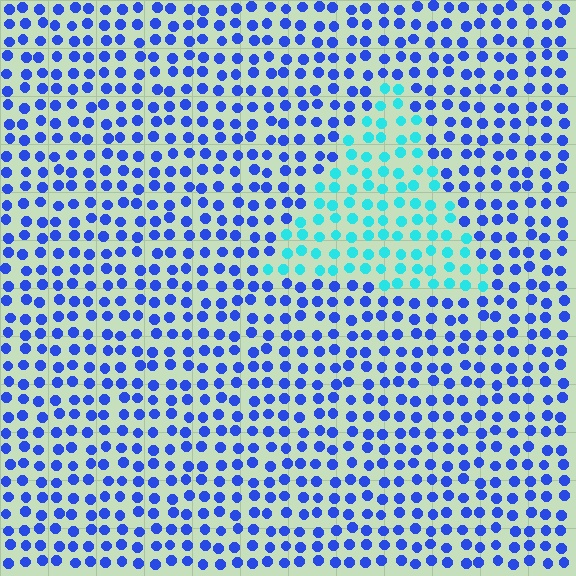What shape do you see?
I see a triangle.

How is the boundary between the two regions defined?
The boundary is defined purely by a slight shift in hue (about 49 degrees). Spacing, size, and orientation are identical on both sides.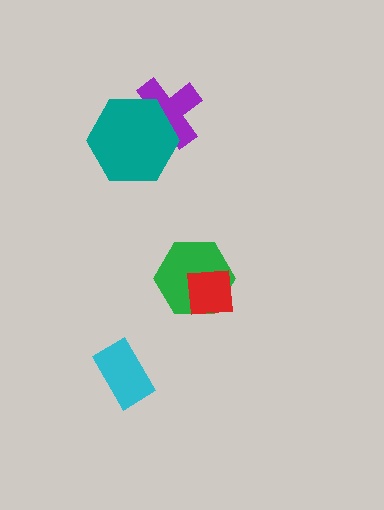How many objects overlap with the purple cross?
1 object overlaps with the purple cross.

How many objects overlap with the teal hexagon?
1 object overlaps with the teal hexagon.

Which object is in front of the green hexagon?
The red square is in front of the green hexagon.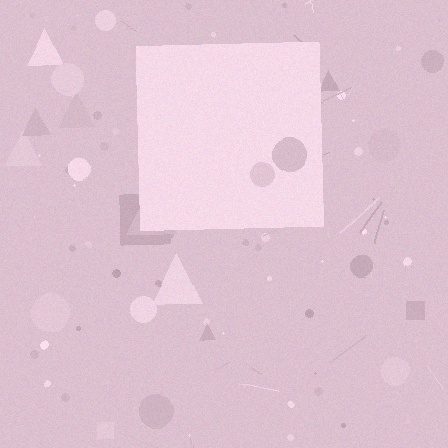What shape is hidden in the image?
A square is hidden in the image.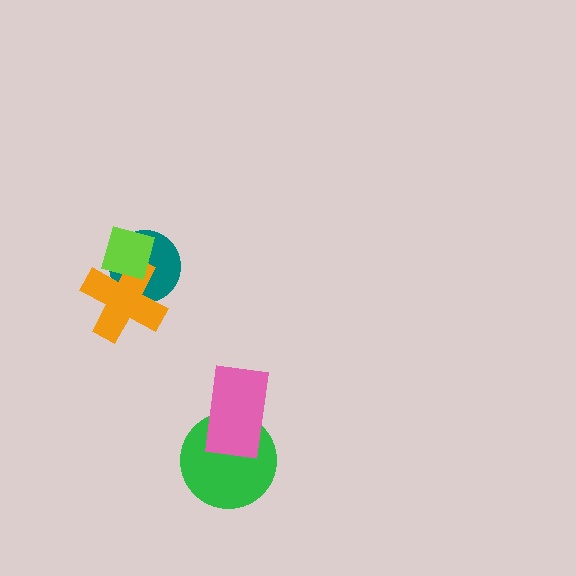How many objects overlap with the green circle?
1 object overlaps with the green circle.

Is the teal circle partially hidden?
Yes, it is partially covered by another shape.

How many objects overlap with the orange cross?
2 objects overlap with the orange cross.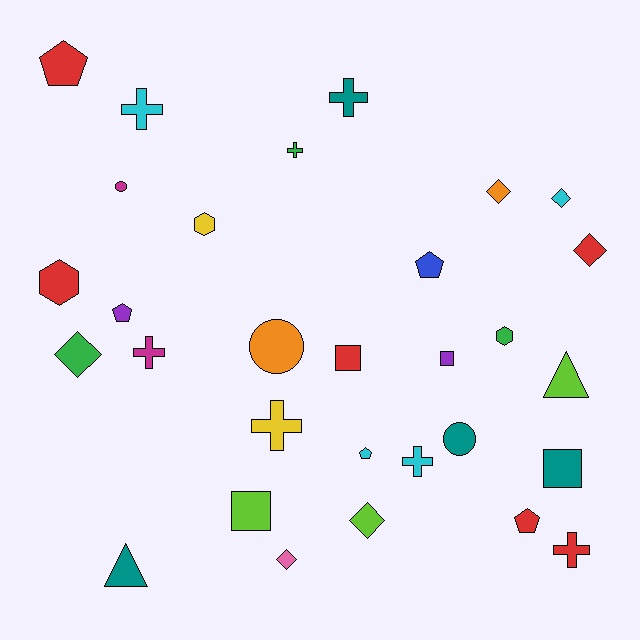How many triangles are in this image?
There are 2 triangles.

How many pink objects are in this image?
There is 1 pink object.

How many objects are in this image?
There are 30 objects.